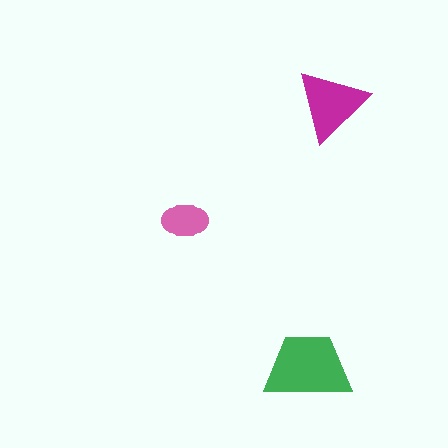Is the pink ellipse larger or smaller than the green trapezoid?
Smaller.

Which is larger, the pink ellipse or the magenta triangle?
The magenta triangle.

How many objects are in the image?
There are 3 objects in the image.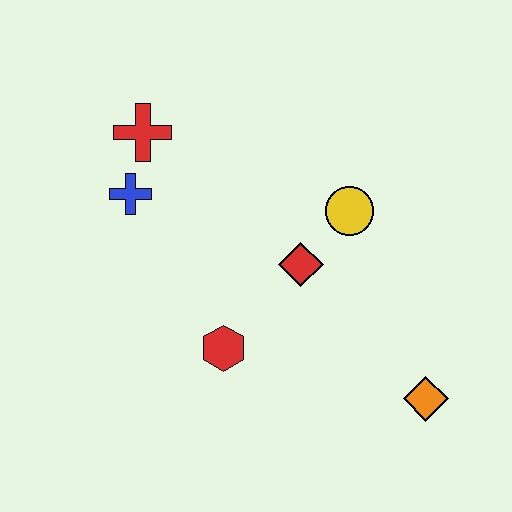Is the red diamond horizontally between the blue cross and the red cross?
No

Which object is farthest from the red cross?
The orange diamond is farthest from the red cross.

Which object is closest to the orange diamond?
The red diamond is closest to the orange diamond.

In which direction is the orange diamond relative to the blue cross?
The orange diamond is to the right of the blue cross.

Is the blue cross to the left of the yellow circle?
Yes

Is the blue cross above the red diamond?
Yes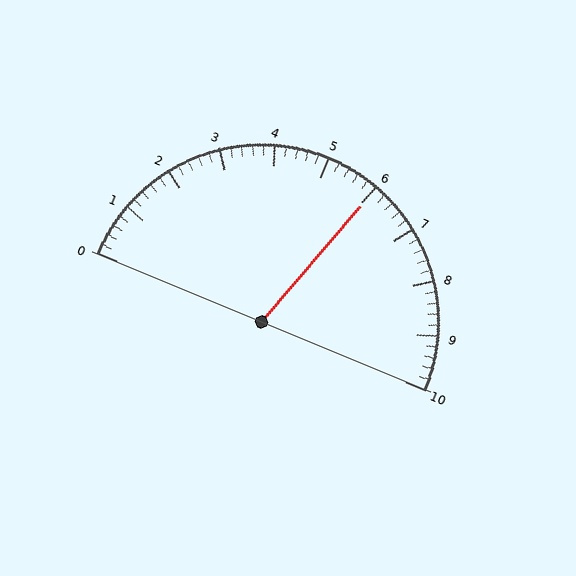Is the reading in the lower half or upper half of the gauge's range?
The reading is in the upper half of the range (0 to 10).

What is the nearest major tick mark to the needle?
The nearest major tick mark is 6.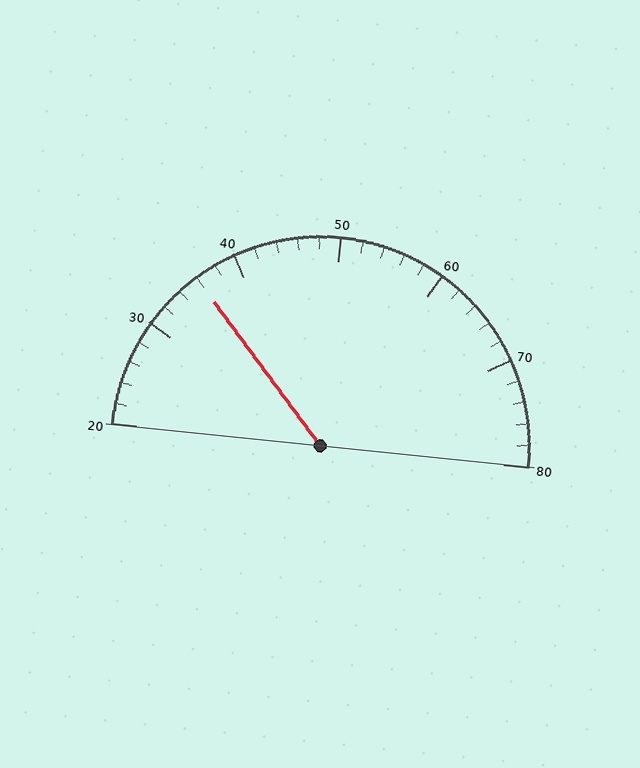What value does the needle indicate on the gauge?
The needle indicates approximately 36.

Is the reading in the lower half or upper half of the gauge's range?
The reading is in the lower half of the range (20 to 80).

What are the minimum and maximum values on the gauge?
The gauge ranges from 20 to 80.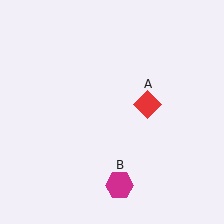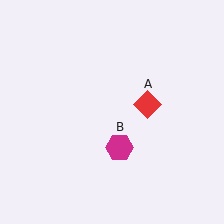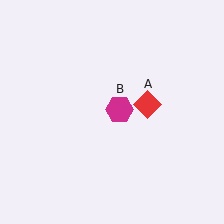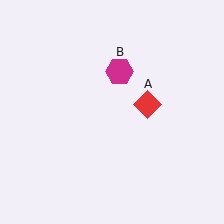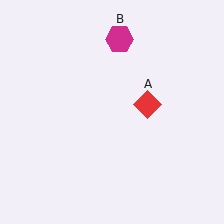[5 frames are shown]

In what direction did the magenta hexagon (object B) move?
The magenta hexagon (object B) moved up.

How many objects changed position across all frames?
1 object changed position: magenta hexagon (object B).